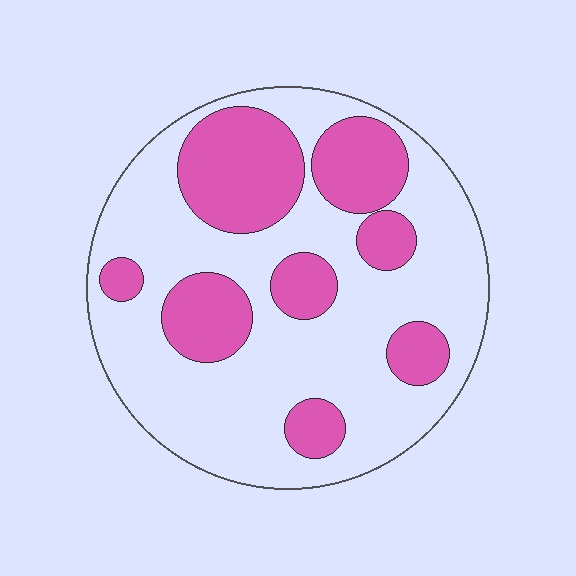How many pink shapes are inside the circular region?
8.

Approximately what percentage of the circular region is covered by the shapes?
Approximately 30%.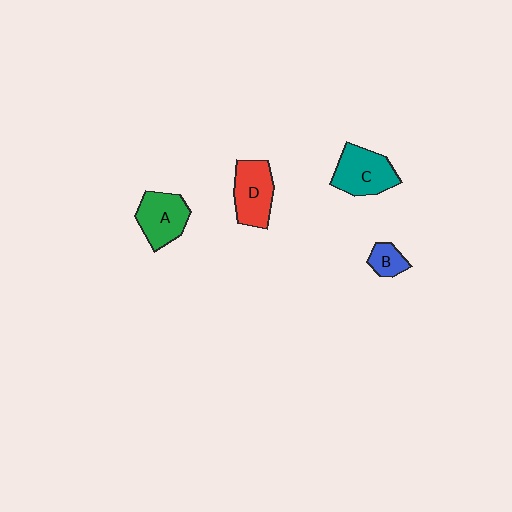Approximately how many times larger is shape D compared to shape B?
Approximately 2.2 times.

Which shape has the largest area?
Shape C (teal).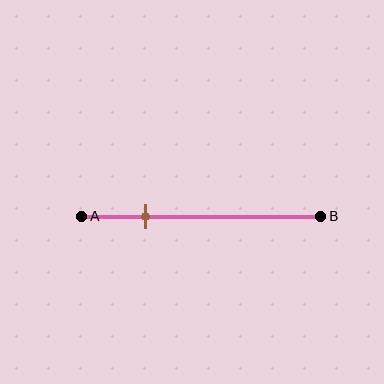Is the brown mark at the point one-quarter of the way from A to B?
Yes, the mark is approximately at the one-quarter point.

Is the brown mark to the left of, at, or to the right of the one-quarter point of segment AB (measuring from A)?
The brown mark is approximately at the one-quarter point of segment AB.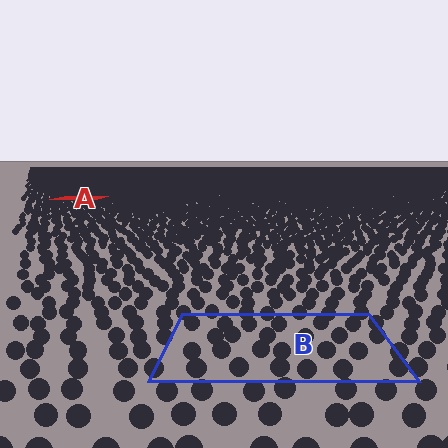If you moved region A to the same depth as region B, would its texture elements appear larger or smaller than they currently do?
They would appear larger. At a closer depth, the same texture elements are projected at a bigger on-screen size.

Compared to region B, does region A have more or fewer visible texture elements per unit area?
Region A has more texture elements per unit area — they are packed more densely because it is farther away.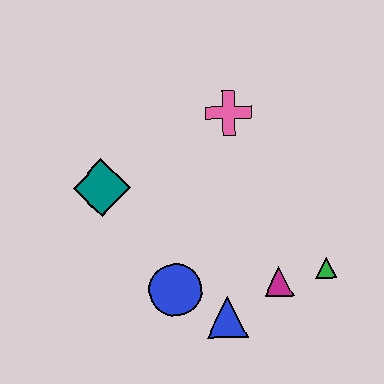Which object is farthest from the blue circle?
The pink cross is farthest from the blue circle.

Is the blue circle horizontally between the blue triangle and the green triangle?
No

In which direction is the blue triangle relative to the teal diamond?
The blue triangle is below the teal diamond.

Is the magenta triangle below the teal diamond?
Yes